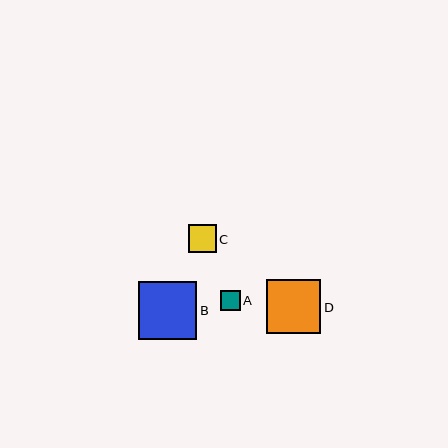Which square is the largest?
Square B is the largest with a size of approximately 59 pixels.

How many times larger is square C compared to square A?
Square C is approximately 1.4 times the size of square A.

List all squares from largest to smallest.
From largest to smallest: B, D, C, A.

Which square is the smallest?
Square A is the smallest with a size of approximately 19 pixels.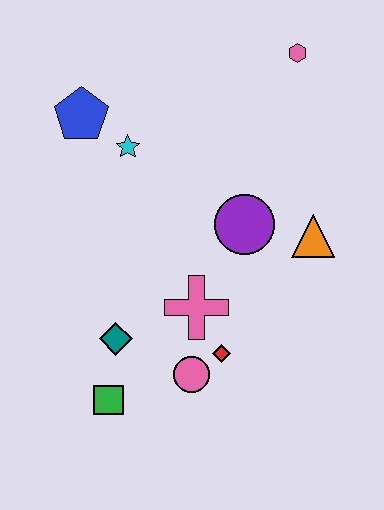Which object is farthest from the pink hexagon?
The green square is farthest from the pink hexagon.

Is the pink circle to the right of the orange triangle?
No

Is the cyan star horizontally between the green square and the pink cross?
Yes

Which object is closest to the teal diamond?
The green square is closest to the teal diamond.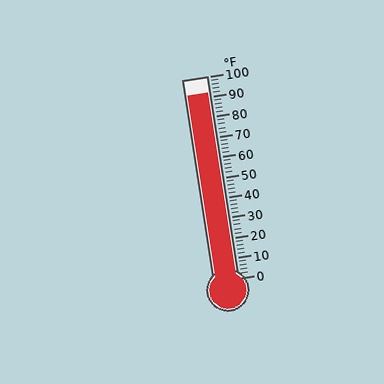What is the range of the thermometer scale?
The thermometer scale ranges from 0°F to 100°F.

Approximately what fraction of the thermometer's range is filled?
The thermometer is filled to approximately 90% of its range.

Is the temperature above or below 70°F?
The temperature is above 70°F.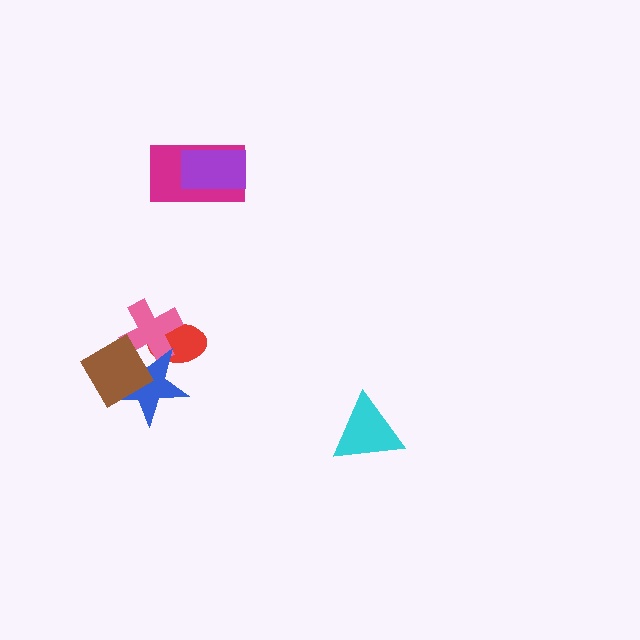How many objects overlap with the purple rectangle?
1 object overlaps with the purple rectangle.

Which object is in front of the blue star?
The brown diamond is in front of the blue star.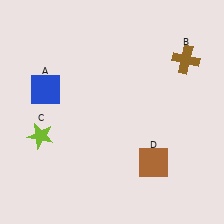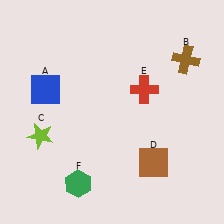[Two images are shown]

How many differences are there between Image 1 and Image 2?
There are 2 differences between the two images.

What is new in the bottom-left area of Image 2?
A green hexagon (F) was added in the bottom-left area of Image 2.